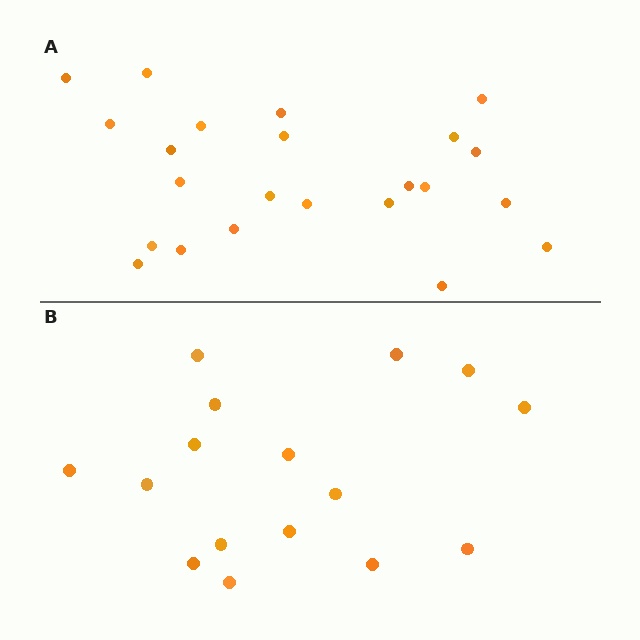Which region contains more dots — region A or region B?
Region A (the top region) has more dots.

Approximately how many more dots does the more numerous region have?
Region A has roughly 8 or so more dots than region B.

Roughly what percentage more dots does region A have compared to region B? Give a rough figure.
About 45% more.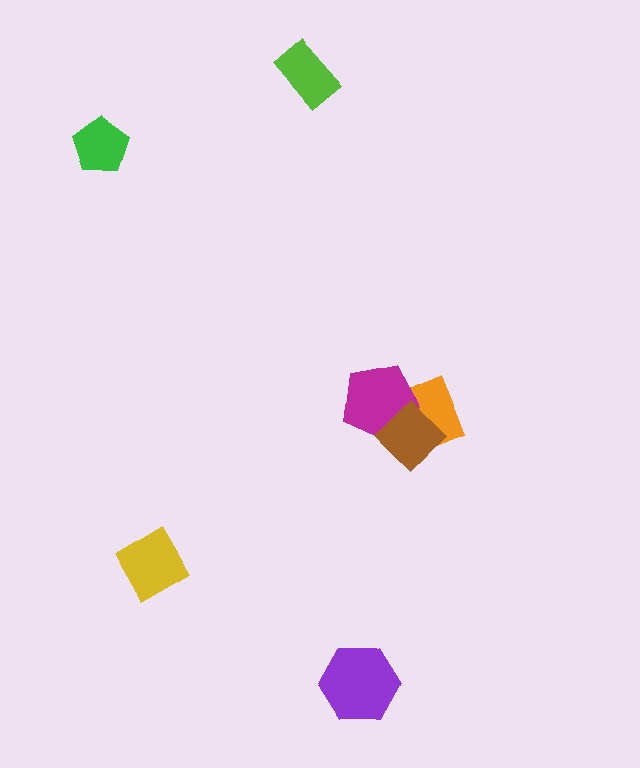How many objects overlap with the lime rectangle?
0 objects overlap with the lime rectangle.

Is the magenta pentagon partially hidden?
Yes, it is partially covered by another shape.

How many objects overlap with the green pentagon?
0 objects overlap with the green pentagon.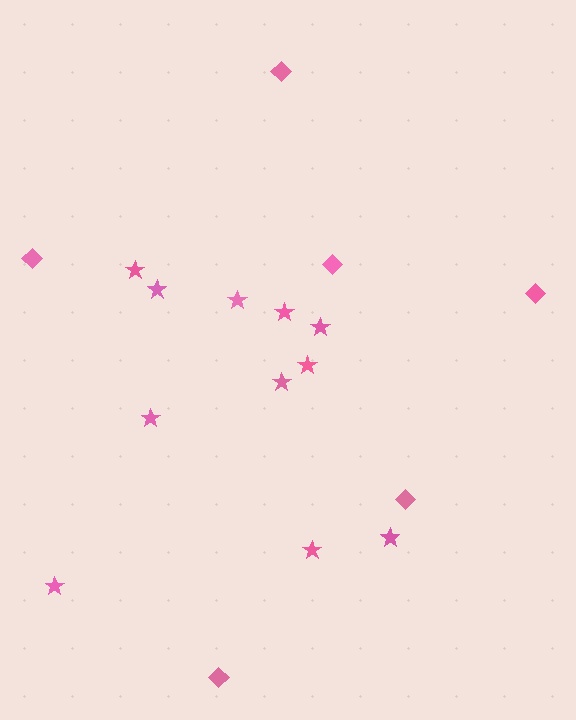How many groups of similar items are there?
There are 2 groups: one group of diamonds (6) and one group of stars (11).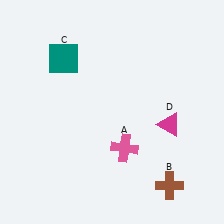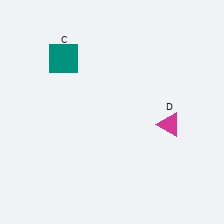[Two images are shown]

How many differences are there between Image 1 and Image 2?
There are 2 differences between the two images.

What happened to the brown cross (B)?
The brown cross (B) was removed in Image 2. It was in the bottom-right area of Image 1.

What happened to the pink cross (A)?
The pink cross (A) was removed in Image 2. It was in the bottom-right area of Image 1.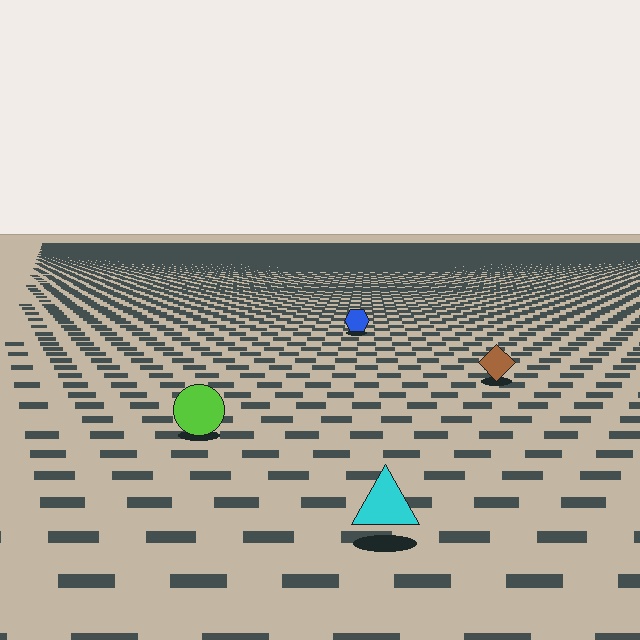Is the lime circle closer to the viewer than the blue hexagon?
Yes. The lime circle is closer — you can tell from the texture gradient: the ground texture is coarser near it.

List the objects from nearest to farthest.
From nearest to farthest: the cyan triangle, the lime circle, the brown diamond, the blue hexagon.